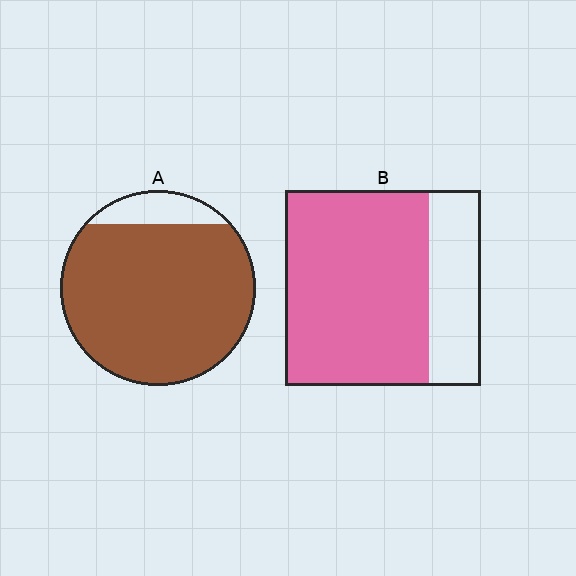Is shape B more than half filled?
Yes.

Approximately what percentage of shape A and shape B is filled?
A is approximately 90% and B is approximately 75%.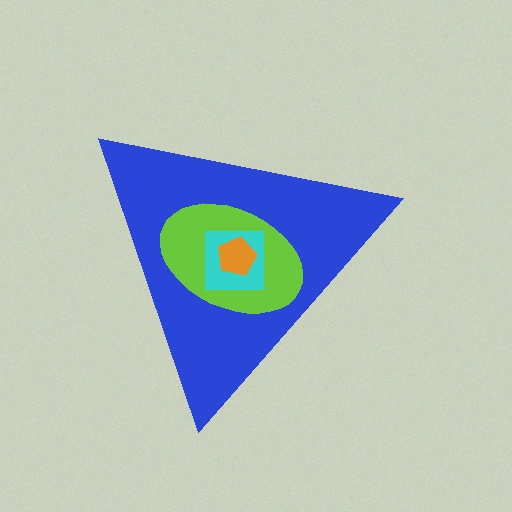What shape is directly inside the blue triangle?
The lime ellipse.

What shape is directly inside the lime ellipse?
The cyan square.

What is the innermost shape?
The orange pentagon.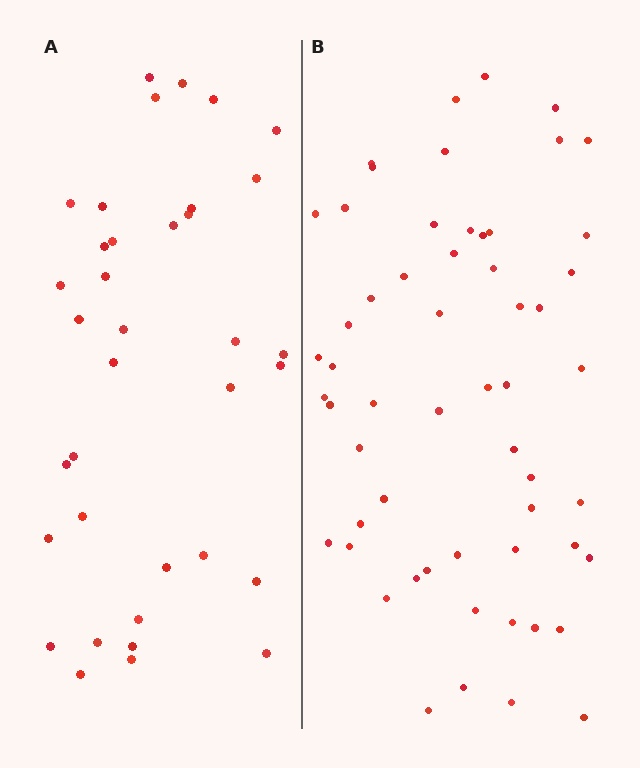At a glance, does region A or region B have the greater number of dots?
Region B (the right region) has more dots.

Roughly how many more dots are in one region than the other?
Region B has approximately 20 more dots than region A.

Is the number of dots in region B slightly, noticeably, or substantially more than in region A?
Region B has substantially more. The ratio is roughly 1.6 to 1.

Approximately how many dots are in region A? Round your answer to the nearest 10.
About 40 dots. (The exact count is 36, which rounds to 40.)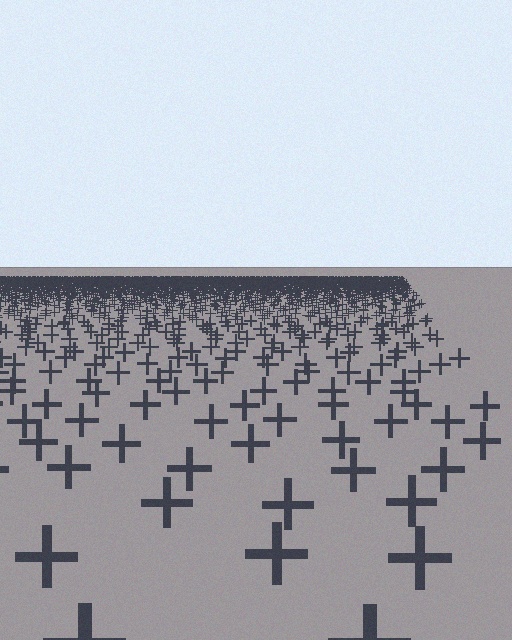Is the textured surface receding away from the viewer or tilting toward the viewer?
The surface is receding away from the viewer. Texture elements get smaller and denser toward the top.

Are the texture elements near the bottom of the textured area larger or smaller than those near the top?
Larger. Near the bottom, elements are closer to the viewer and appear at a bigger on-screen size.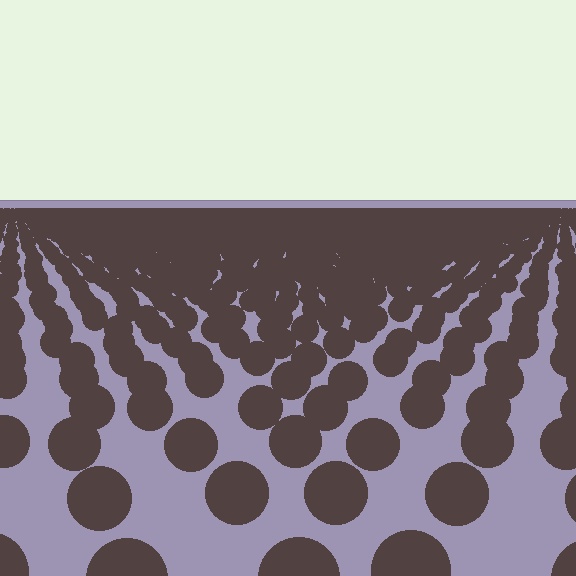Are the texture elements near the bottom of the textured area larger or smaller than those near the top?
Larger. Near the bottom, elements are closer to the viewer and appear at a bigger on-screen size.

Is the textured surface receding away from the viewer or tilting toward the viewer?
The surface is receding away from the viewer. Texture elements get smaller and denser toward the top.